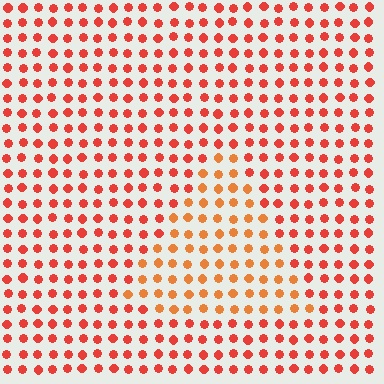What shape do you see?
I see a triangle.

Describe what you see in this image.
The image is filled with small red elements in a uniform arrangement. A triangle-shaped region is visible where the elements are tinted to a slightly different hue, forming a subtle color boundary.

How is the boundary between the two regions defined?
The boundary is defined purely by a slight shift in hue (about 23 degrees). Spacing, size, and orientation are identical on both sides.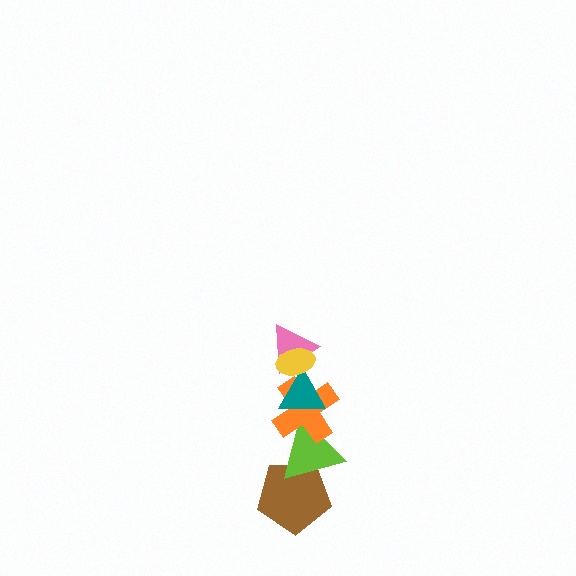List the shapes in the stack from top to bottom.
From top to bottom: the yellow ellipse, the pink triangle, the teal triangle, the orange cross, the lime triangle, the brown pentagon.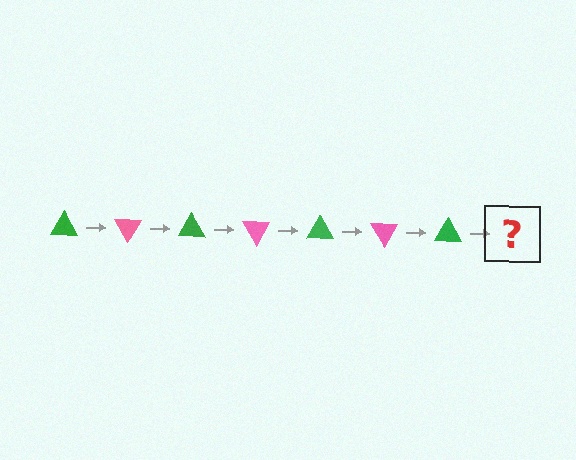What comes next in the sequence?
The next element should be a pink triangle, rotated 420 degrees from the start.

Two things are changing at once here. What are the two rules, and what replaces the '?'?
The two rules are that it rotates 60 degrees each step and the color cycles through green and pink. The '?' should be a pink triangle, rotated 420 degrees from the start.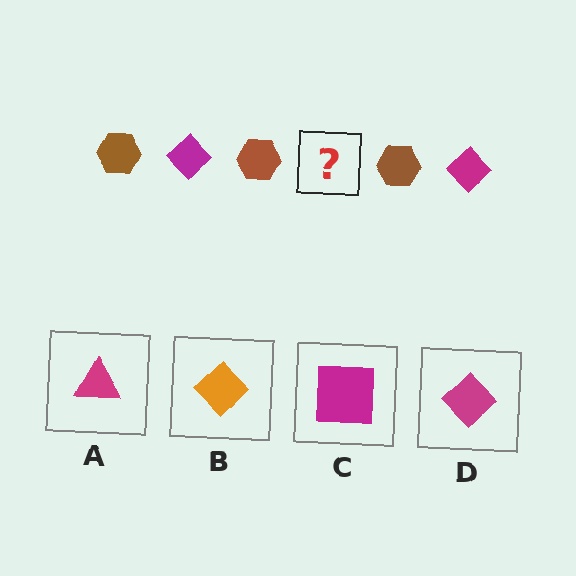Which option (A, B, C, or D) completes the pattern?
D.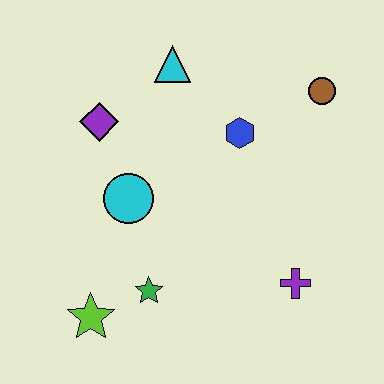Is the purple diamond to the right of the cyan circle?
No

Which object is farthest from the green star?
The brown circle is farthest from the green star.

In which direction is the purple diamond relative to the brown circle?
The purple diamond is to the left of the brown circle.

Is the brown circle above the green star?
Yes